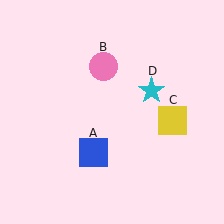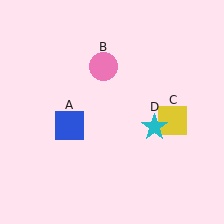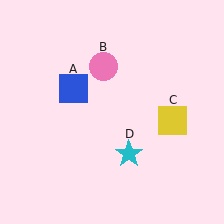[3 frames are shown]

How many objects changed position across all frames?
2 objects changed position: blue square (object A), cyan star (object D).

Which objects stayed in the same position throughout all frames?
Pink circle (object B) and yellow square (object C) remained stationary.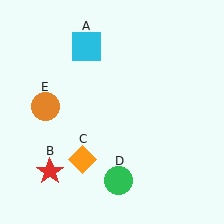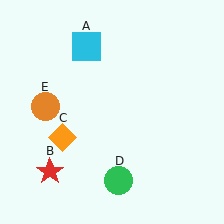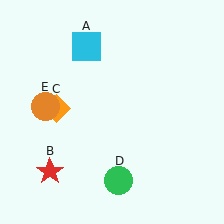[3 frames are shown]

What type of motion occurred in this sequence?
The orange diamond (object C) rotated clockwise around the center of the scene.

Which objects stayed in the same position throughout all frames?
Cyan square (object A) and red star (object B) and green circle (object D) and orange circle (object E) remained stationary.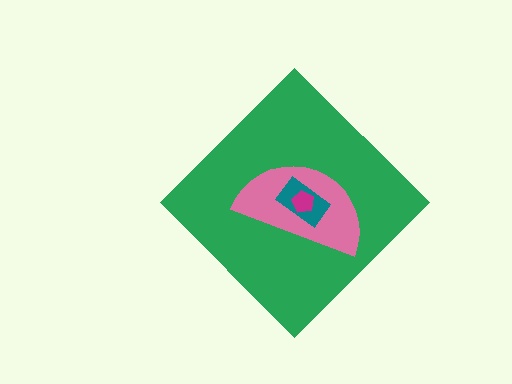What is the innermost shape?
The magenta pentagon.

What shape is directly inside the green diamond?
The pink semicircle.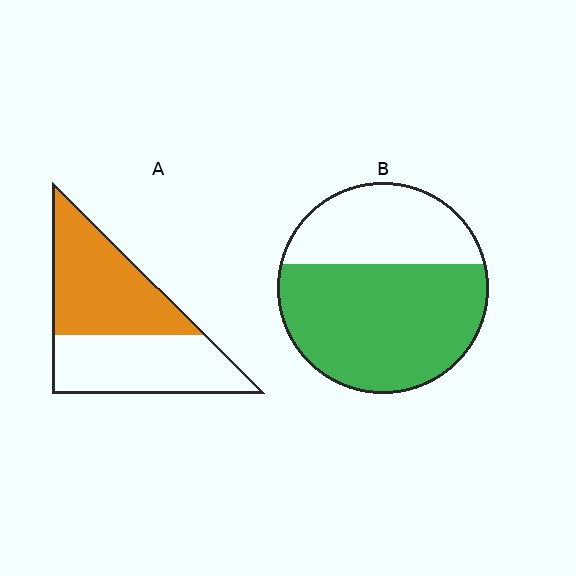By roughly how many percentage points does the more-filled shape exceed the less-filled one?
By roughly 10 percentage points (B over A).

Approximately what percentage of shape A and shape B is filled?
A is approximately 50% and B is approximately 65%.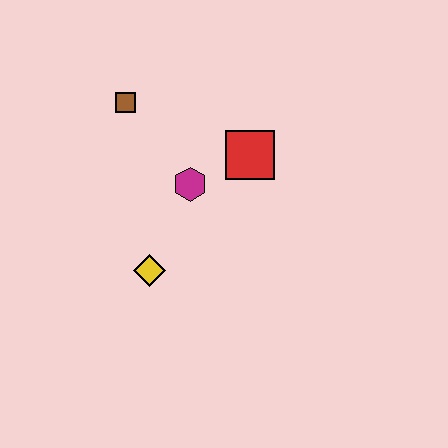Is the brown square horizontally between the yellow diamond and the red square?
No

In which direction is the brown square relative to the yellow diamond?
The brown square is above the yellow diamond.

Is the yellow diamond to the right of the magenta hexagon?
No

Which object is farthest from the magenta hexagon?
The brown square is farthest from the magenta hexagon.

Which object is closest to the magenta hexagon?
The red square is closest to the magenta hexagon.